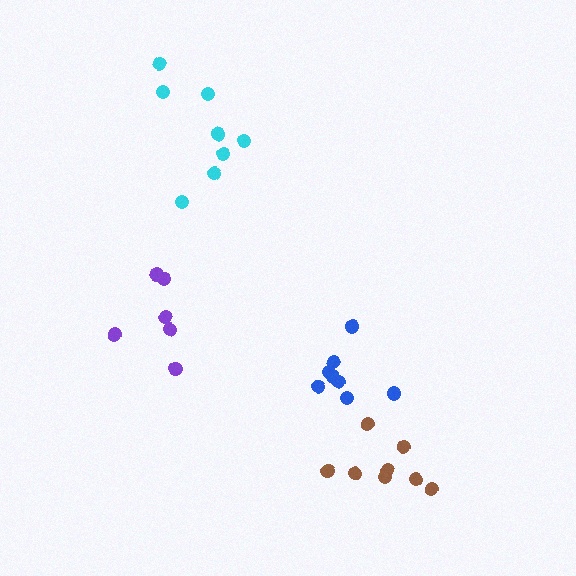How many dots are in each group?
Group 1: 8 dots, Group 2: 6 dots, Group 3: 8 dots, Group 4: 8 dots (30 total).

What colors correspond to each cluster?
The clusters are colored: blue, purple, cyan, brown.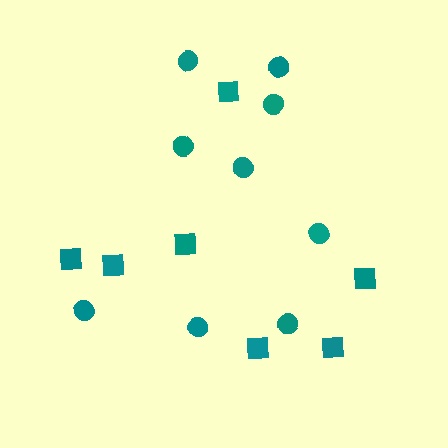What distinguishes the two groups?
There are 2 groups: one group of squares (7) and one group of circles (9).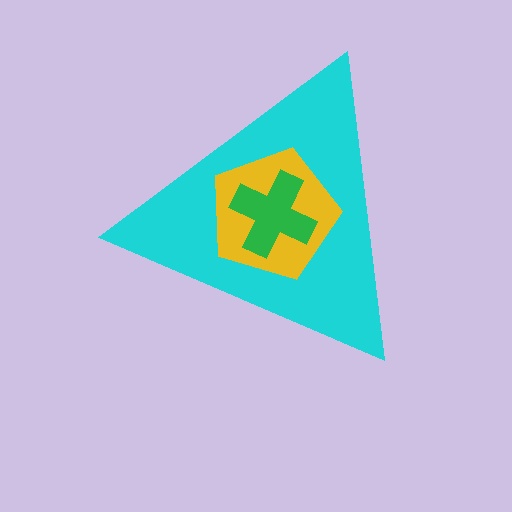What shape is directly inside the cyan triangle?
The yellow pentagon.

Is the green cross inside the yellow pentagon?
Yes.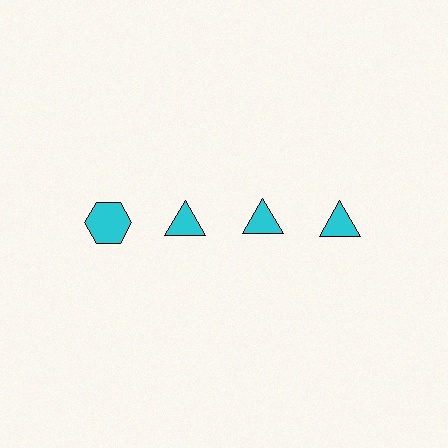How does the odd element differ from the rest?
It has a different shape: hexagon instead of triangle.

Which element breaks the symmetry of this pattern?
The cyan hexagon in the top row, leftmost column breaks the symmetry. All other shapes are cyan triangles.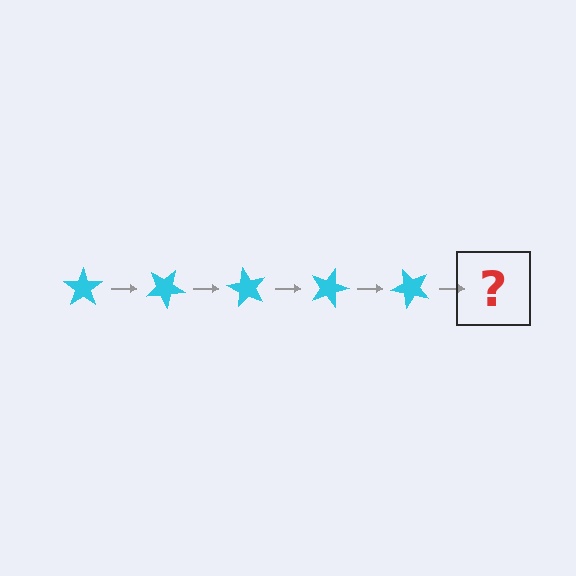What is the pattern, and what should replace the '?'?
The pattern is that the star rotates 30 degrees each step. The '?' should be a cyan star rotated 150 degrees.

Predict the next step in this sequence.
The next step is a cyan star rotated 150 degrees.